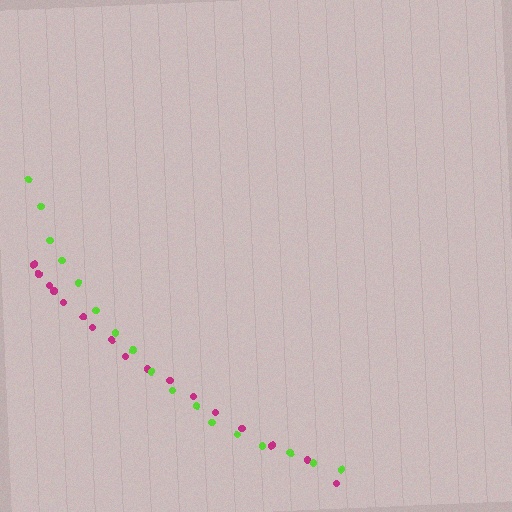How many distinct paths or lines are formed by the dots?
There are 2 distinct paths.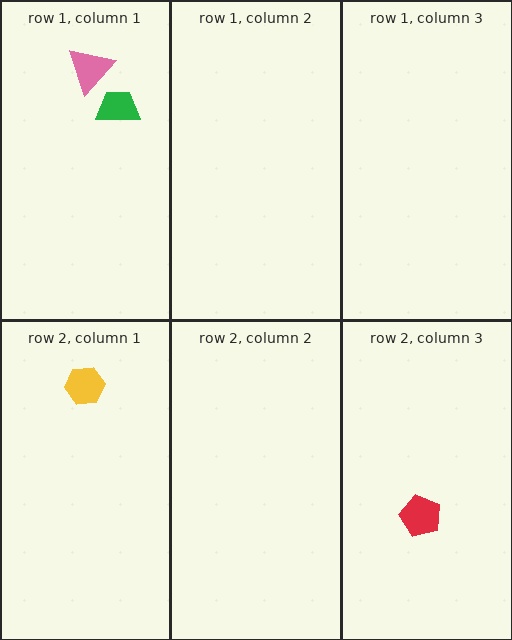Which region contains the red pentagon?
The row 2, column 3 region.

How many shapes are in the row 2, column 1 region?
1.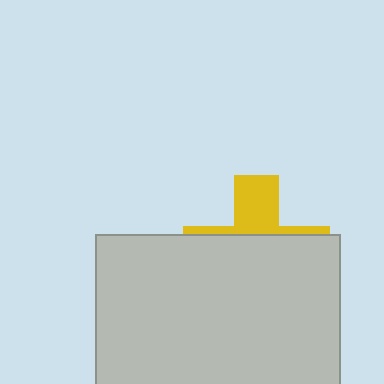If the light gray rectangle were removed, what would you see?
You would see the complete yellow cross.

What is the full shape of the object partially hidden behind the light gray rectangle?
The partially hidden object is a yellow cross.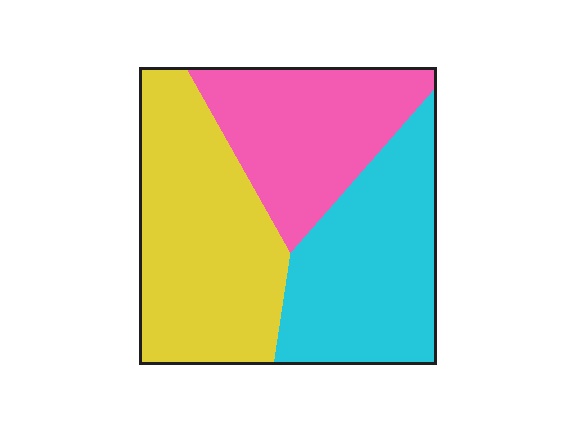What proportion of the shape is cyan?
Cyan covers around 35% of the shape.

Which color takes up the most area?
Yellow, at roughly 40%.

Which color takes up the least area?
Pink, at roughly 30%.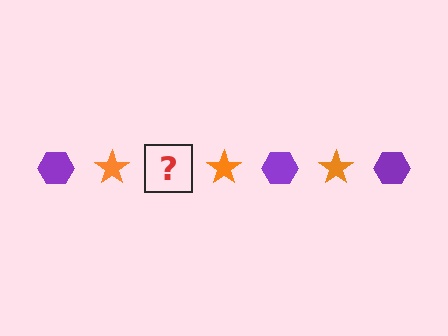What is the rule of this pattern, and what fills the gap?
The rule is that the pattern alternates between purple hexagon and orange star. The gap should be filled with a purple hexagon.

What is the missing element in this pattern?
The missing element is a purple hexagon.